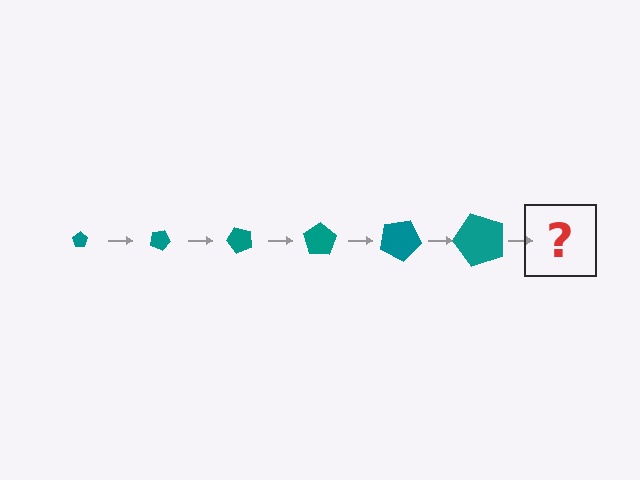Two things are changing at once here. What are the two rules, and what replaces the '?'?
The two rules are that the pentagon grows larger each step and it rotates 25 degrees each step. The '?' should be a pentagon, larger than the previous one and rotated 150 degrees from the start.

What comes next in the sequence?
The next element should be a pentagon, larger than the previous one and rotated 150 degrees from the start.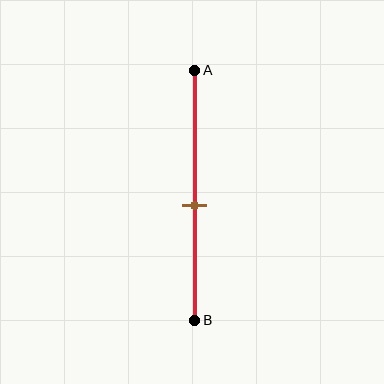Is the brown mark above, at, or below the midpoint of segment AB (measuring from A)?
The brown mark is below the midpoint of segment AB.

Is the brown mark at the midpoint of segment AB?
No, the mark is at about 55% from A, not at the 50% midpoint.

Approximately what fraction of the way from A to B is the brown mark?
The brown mark is approximately 55% of the way from A to B.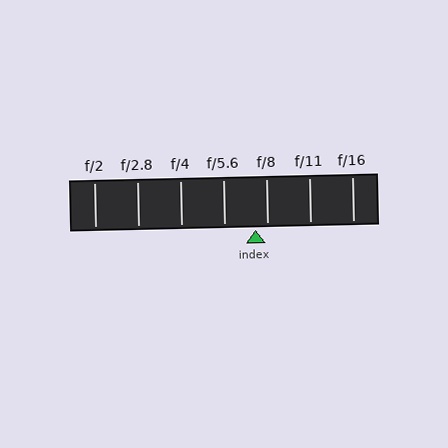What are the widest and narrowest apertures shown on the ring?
The widest aperture shown is f/2 and the narrowest is f/16.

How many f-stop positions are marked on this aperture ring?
There are 7 f-stop positions marked.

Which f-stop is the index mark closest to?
The index mark is closest to f/8.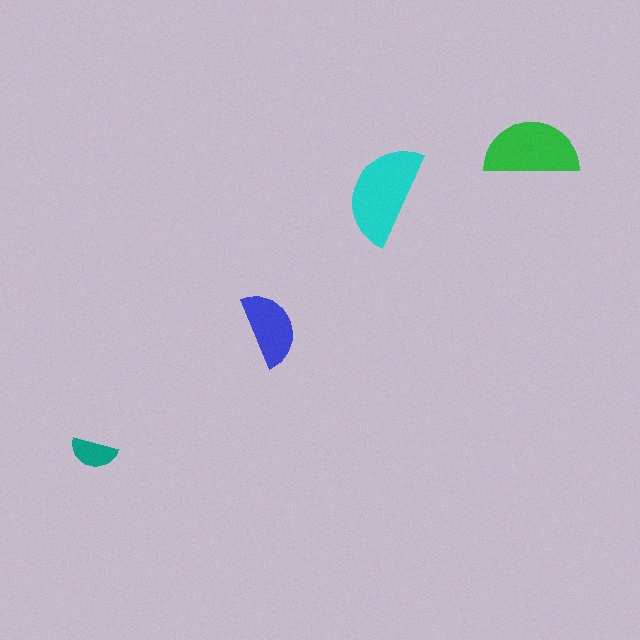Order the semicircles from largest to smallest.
the cyan one, the green one, the blue one, the teal one.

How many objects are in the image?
There are 4 objects in the image.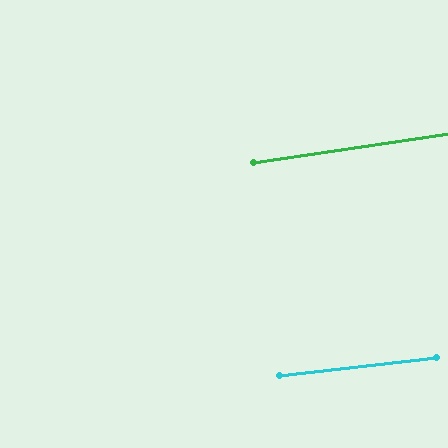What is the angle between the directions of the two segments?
Approximately 2 degrees.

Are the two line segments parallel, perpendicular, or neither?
Parallel — their directions differ by only 1.9°.